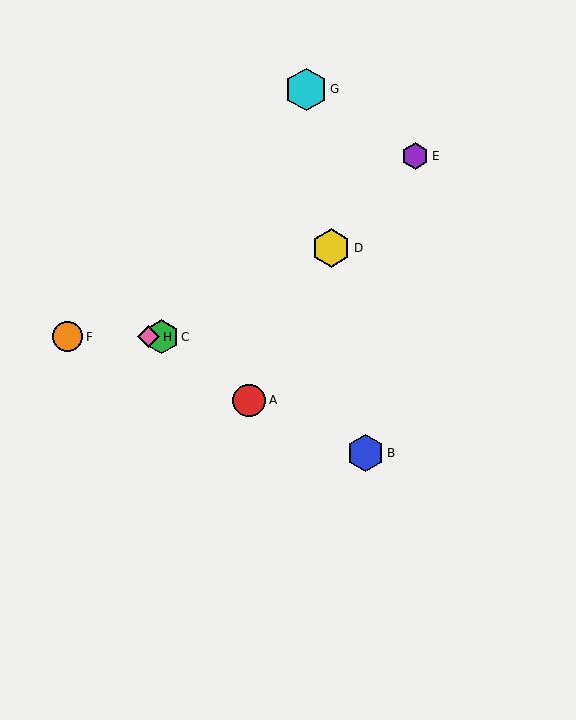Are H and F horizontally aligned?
Yes, both are at y≈337.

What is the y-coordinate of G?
Object G is at y≈90.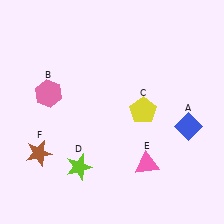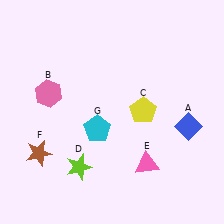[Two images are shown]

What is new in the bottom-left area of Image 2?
A cyan pentagon (G) was added in the bottom-left area of Image 2.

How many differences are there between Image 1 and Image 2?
There is 1 difference between the two images.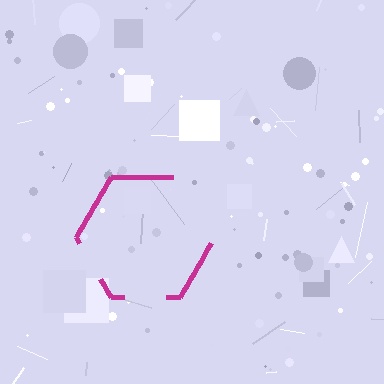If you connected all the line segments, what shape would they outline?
They would outline a hexagon.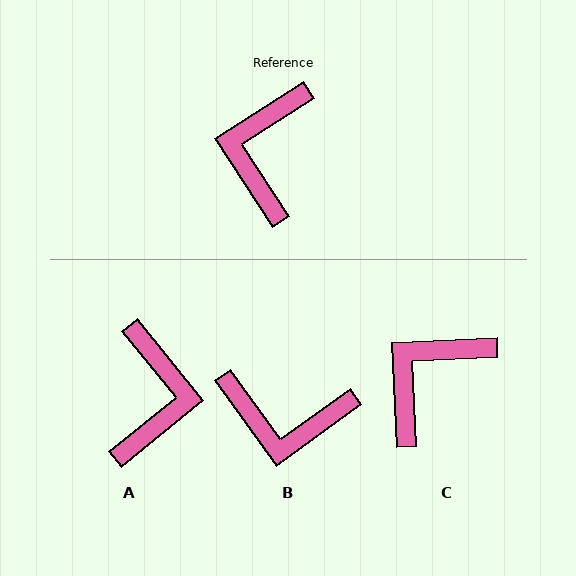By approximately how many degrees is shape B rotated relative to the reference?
Approximately 93 degrees counter-clockwise.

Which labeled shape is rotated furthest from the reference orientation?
A, about 174 degrees away.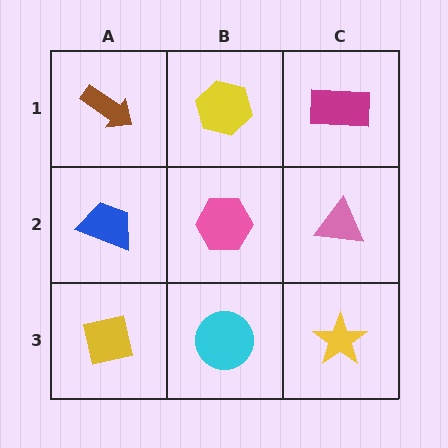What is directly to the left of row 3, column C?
A cyan circle.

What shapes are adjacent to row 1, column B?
A pink hexagon (row 2, column B), a brown arrow (row 1, column A), a magenta rectangle (row 1, column C).